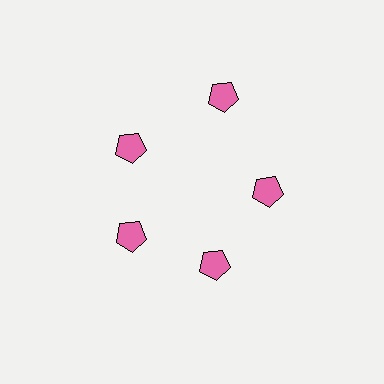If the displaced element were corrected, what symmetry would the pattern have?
It would have 5-fold rotational symmetry — the pattern would map onto itself every 72 degrees.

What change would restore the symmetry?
The symmetry would be restored by moving it inward, back onto the ring so that all 5 pentagons sit at equal angles and equal distance from the center.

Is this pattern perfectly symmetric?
No. The 5 pink pentagons are arranged in a ring, but one element near the 1 o'clock position is pushed outward from the center, breaking the 5-fold rotational symmetry.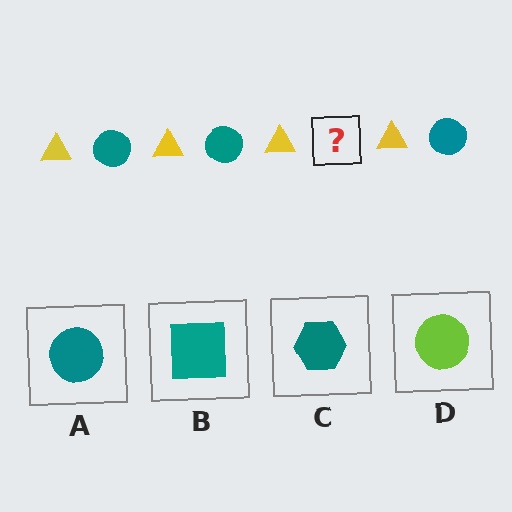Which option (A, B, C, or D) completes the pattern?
A.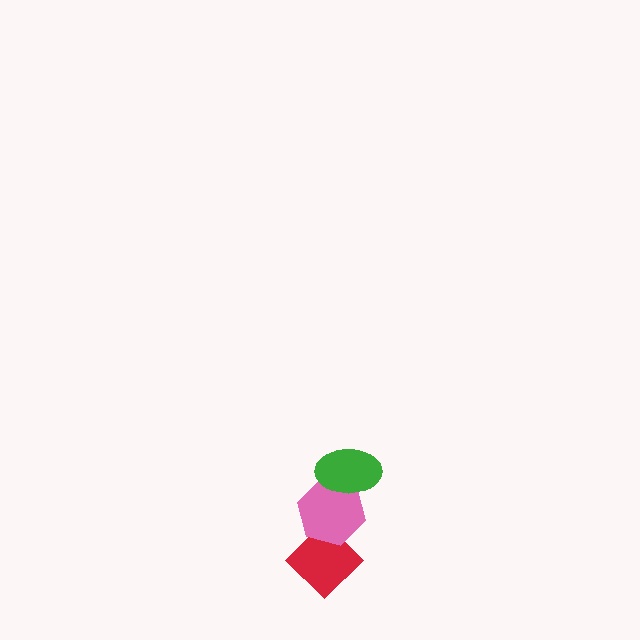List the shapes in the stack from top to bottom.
From top to bottom: the green ellipse, the pink hexagon, the red diamond.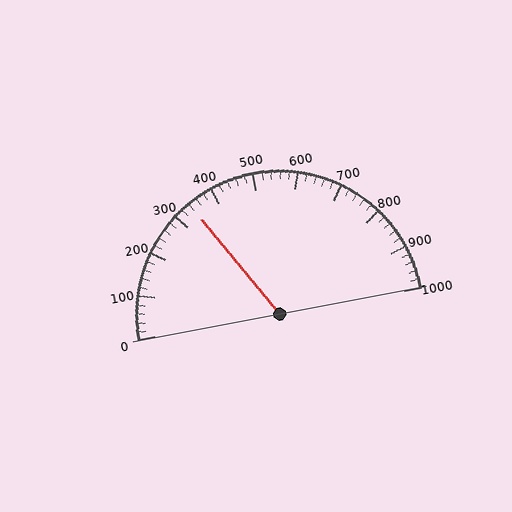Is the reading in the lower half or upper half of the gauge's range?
The reading is in the lower half of the range (0 to 1000).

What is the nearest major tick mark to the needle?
The nearest major tick mark is 300.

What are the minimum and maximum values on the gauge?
The gauge ranges from 0 to 1000.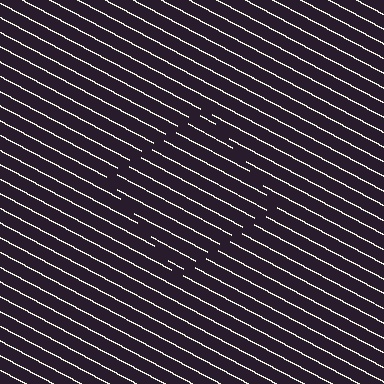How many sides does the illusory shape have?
4 sides — the line-ends trace a square.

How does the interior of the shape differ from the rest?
The interior of the shape contains the same grating, shifted by half a period — the contour is defined by the phase discontinuity where line-ends from the inner and outer gratings abut.